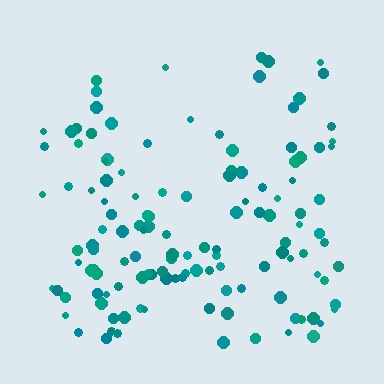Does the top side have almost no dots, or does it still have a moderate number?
Still a moderate number, just noticeably fewer than the bottom.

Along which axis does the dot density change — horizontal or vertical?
Vertical.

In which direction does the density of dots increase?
From top to bottom, with the bottom side densest.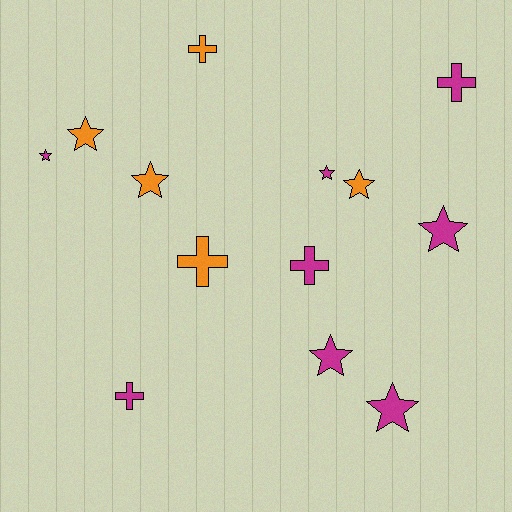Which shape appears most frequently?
Star, with 8 objects.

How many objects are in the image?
There are 13 objects.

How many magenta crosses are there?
There are 3 magenta crosses.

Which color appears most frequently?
Magenta, with 8 objects.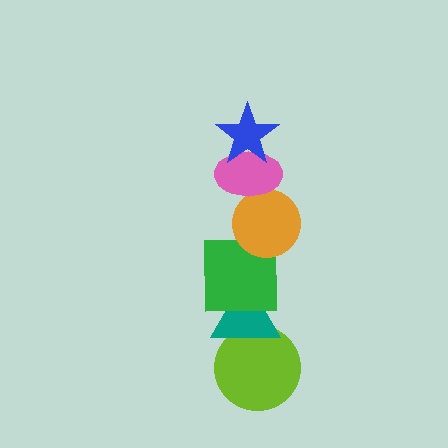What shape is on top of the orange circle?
The pink ellipse is on top of the orange circle.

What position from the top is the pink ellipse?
The pink ellipse is 2nd from the top.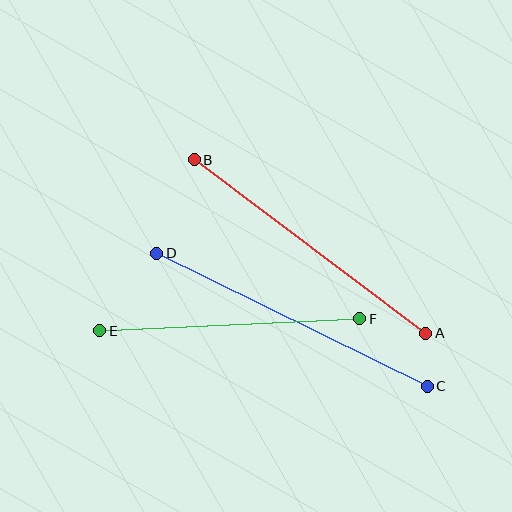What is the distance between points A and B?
The distance is approximately 290 pixels.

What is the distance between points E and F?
The distance is approximately 260 pixels.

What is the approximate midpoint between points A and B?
The midpoint is at approximately (310, 246) pixels.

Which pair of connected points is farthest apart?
Points C and D are farthest apart.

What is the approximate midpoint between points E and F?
The midpoint is at approximately (230, 325) pixels.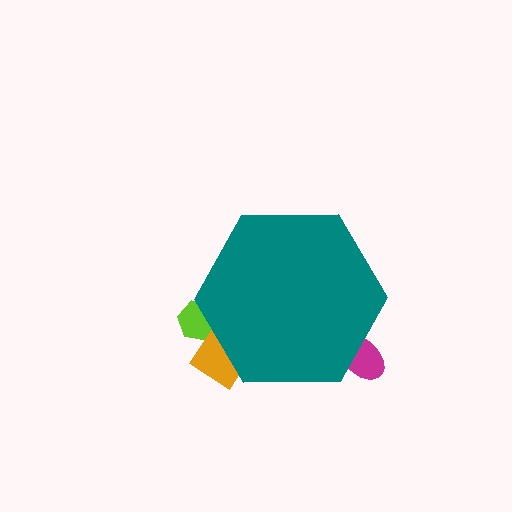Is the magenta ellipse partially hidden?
Yes, the magenta ellipse is partially hidden behind the teal hexagon.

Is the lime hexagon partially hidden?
Yes, the lime hexagon is partially hidden behind the teal hexagon.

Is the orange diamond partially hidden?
Yes, the orange diamond is partially hidden behind the teal hexagon.